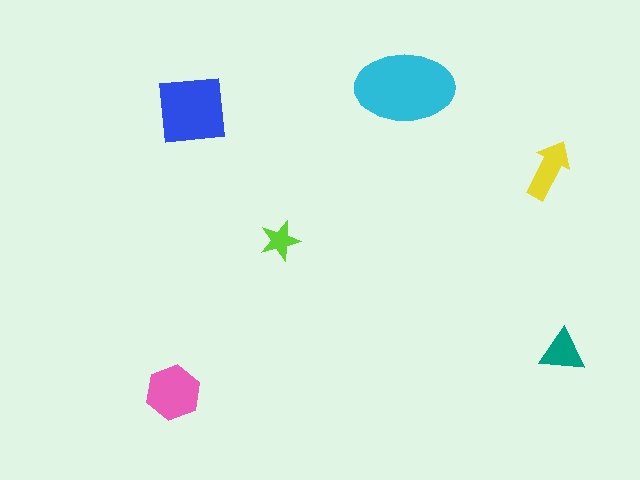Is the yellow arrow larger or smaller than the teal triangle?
Larger.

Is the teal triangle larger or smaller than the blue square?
Smaller.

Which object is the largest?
The cyan ellipse.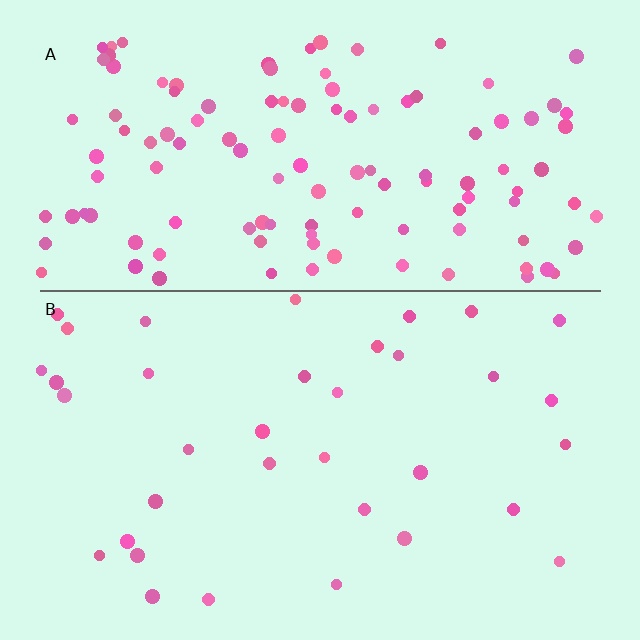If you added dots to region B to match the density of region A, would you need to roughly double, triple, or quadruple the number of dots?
Approximately quadruple.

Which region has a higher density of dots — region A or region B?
A (the top).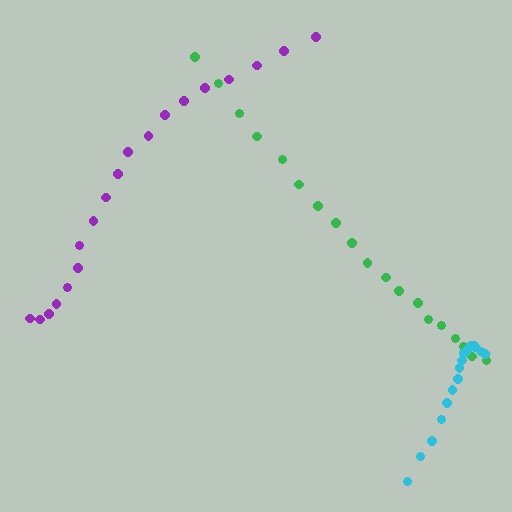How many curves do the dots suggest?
There are 3 distinct paths.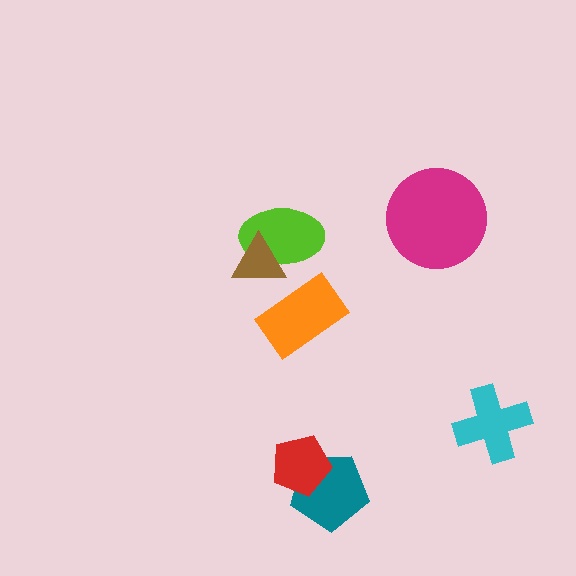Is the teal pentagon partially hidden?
Yes, it is partially covered by another shape.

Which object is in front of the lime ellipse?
The brown triangle is in front of the lime ellipse.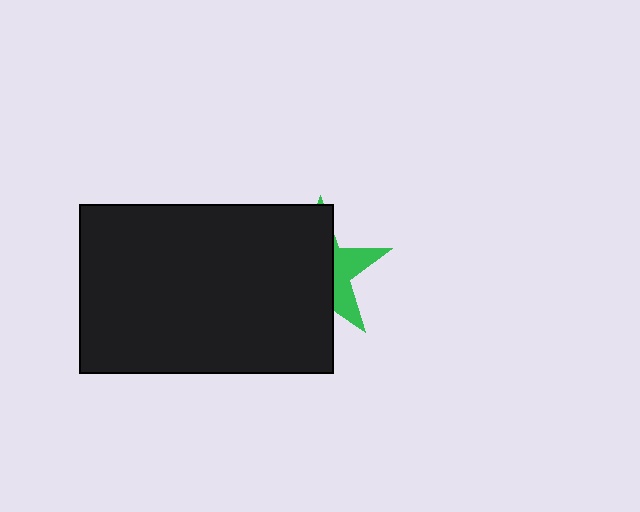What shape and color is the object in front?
The object in front is a black rectangle.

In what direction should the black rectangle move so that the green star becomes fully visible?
The black rectangle should move left. That is the shortest direction to clear the overlap and leave the green star fully visible.